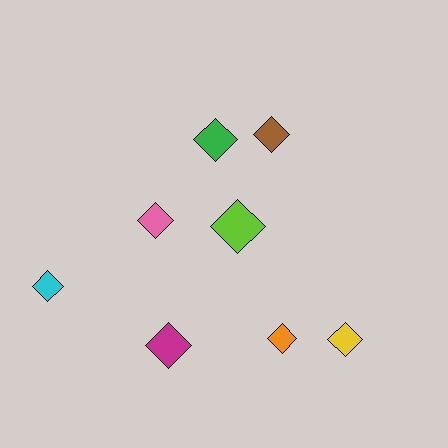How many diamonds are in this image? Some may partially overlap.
There are 8 diamonds.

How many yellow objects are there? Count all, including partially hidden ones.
There is 1 yellow object.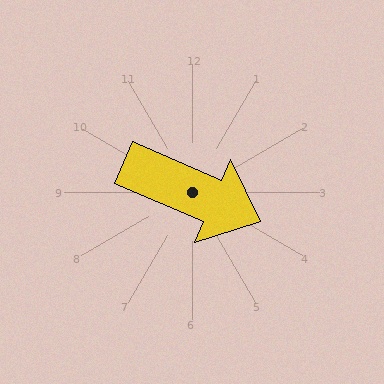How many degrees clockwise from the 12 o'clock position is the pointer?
Approximately 113 degrees.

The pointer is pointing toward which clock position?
Roughly 4 o'clock.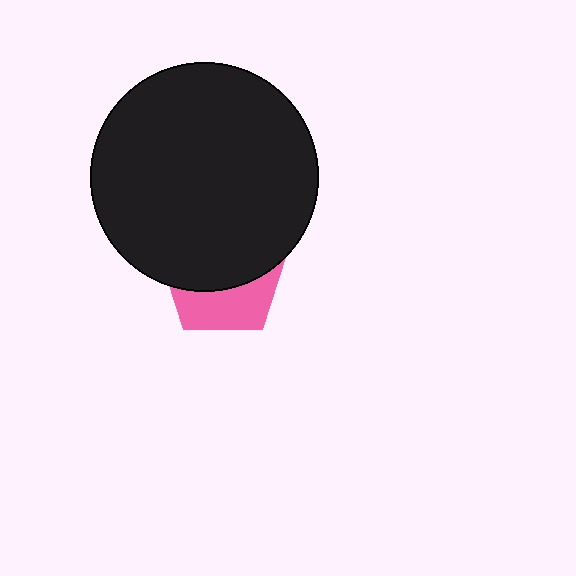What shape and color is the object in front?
The object in front is a black circle.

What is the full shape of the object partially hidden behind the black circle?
The partially hidden object is a pink pentagon.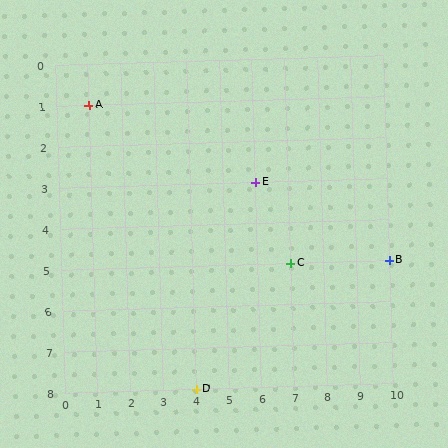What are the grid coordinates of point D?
Point D is at grid coordinates (4, 8).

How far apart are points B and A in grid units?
Points B and A are 9 columns and 4 rows apart (about 9.8 grid units diagonally).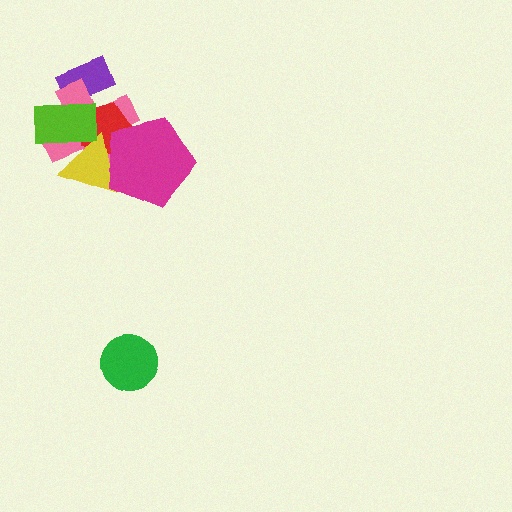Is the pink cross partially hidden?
Yes, it is partially covered by another shape.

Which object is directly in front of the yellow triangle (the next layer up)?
The magenta pentagon is directly in front of the yellow triangle.